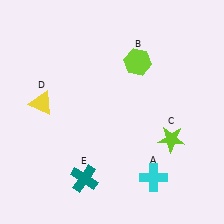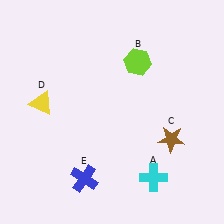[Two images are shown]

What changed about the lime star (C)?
In Image 1, C is lime. In Image 2, it changed to brown.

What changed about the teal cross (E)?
In Image 1, E is teal. In Image 2, it changed to blue.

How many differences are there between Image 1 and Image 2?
There are 2 differences between the two images.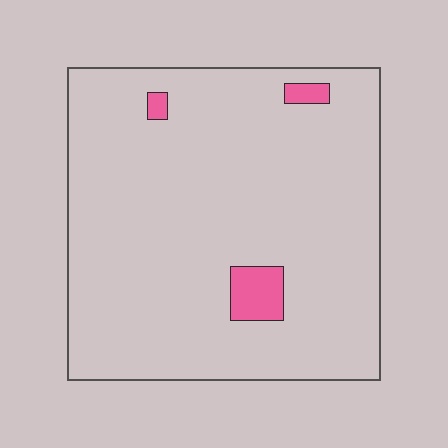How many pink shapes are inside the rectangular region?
3.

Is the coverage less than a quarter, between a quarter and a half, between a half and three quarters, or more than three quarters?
Less than a quarter.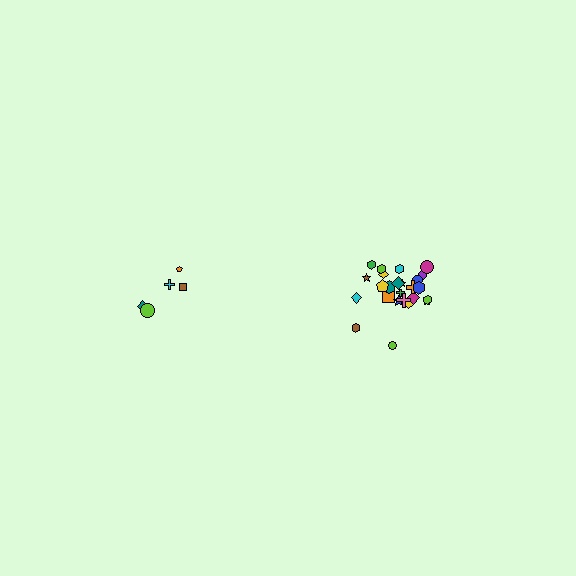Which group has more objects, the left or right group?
The right group.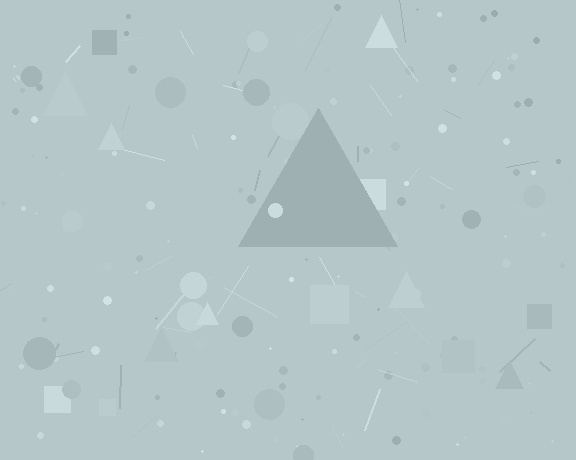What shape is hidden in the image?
A triangle is hidden in the image.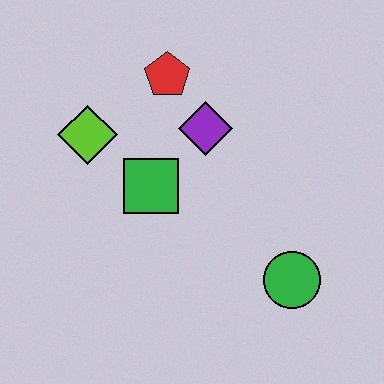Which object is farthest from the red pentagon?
The green circle is farthest from the red pentagon.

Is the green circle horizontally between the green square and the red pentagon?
No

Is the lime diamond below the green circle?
No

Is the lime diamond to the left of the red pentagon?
Yes